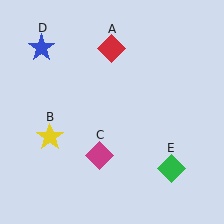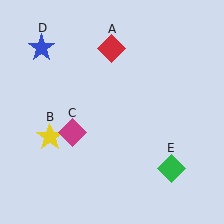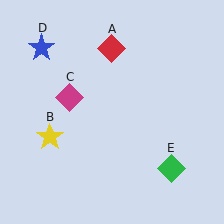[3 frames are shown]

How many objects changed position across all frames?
1 object changed position: magenta diamond (object C).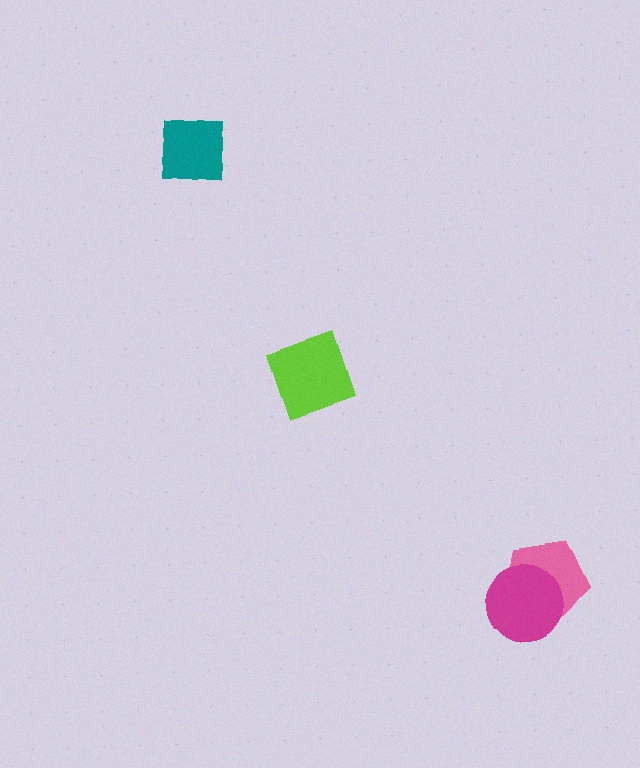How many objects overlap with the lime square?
0 objects overlap with the lime square.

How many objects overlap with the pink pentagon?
1 object overlaps with the pink pentagon.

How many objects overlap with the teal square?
0 objects overlap with the teal square.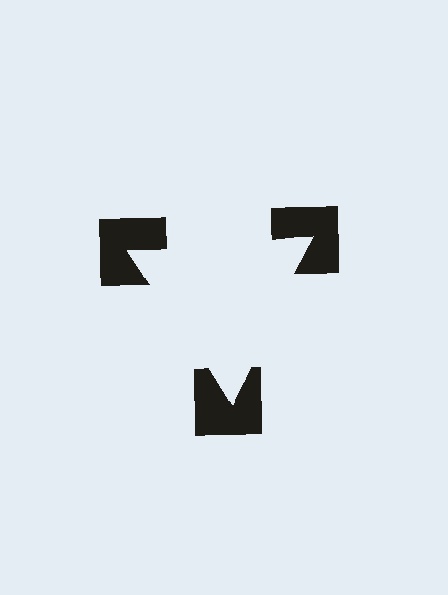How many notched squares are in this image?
There are 3 — one at each vertex of the illusory triangle.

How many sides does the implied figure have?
3 sides.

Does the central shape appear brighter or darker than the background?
It typically appears slightly brighter than the background, even though no actual brightness change is drawn.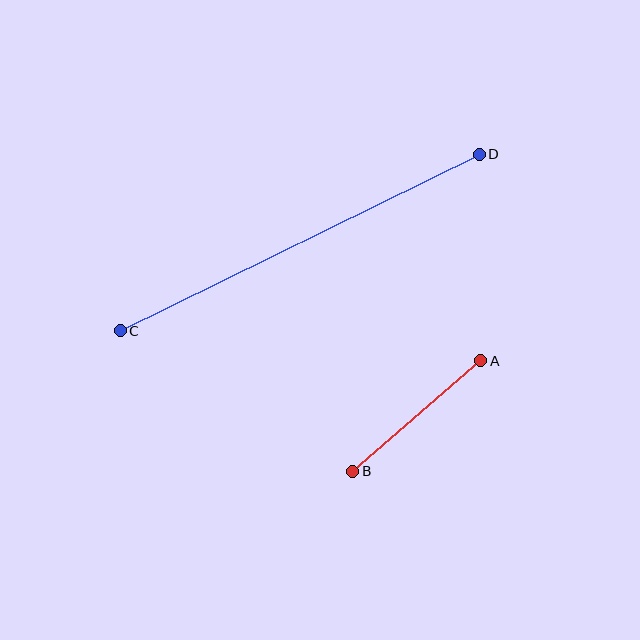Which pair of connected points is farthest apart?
Points C and D are farthest apart.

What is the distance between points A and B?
The distance is approximately 169 pixels.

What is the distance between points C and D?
The distance is approximately 400 pixels.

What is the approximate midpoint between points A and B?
The midpoint is at approximately (417, 416) pixels.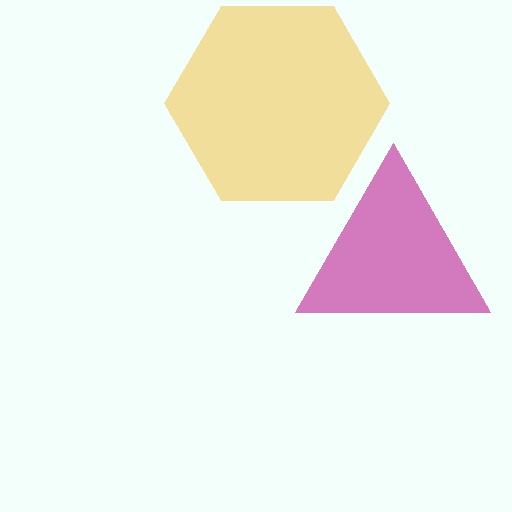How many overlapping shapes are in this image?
There are 2 overlapping shapes in the image.